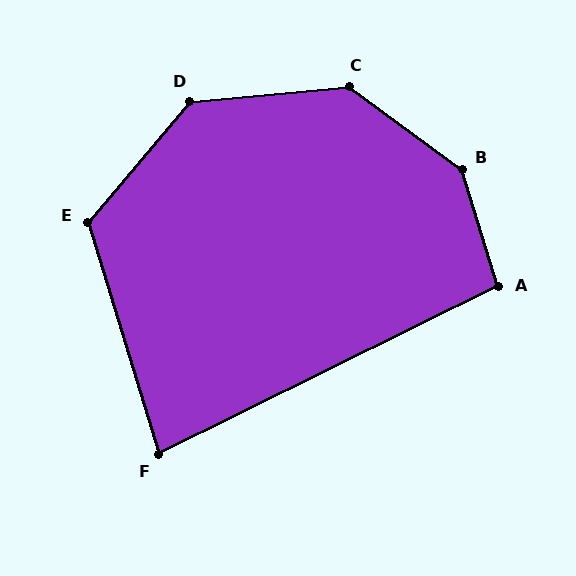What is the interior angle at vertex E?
Approximately 123 degrees (obtuse).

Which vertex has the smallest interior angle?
F, at approximately 81 degrees.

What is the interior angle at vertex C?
Approximately 138 degrees (obtuse).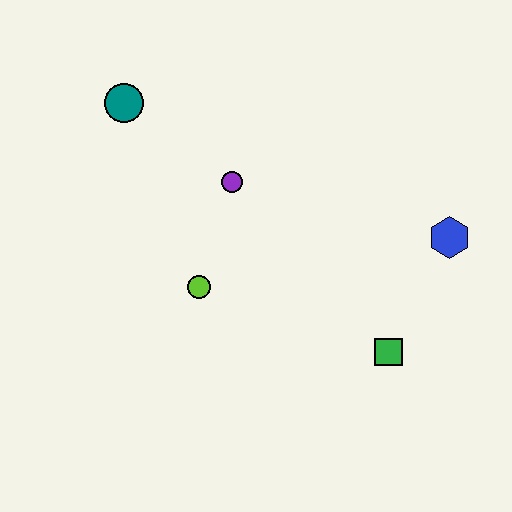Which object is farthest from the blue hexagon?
The teal circle is farthest from the blue hexagon.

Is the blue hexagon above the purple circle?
No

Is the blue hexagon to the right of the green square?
Yes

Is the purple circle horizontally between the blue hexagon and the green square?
No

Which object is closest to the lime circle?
The purple circle is closest to the lime circle.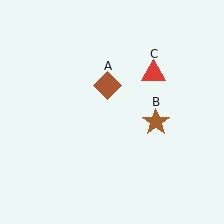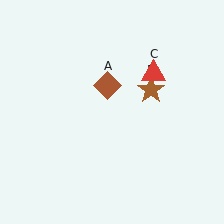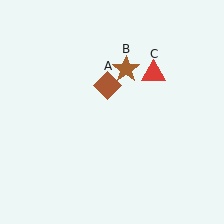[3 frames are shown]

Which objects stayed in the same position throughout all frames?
Brown diamond (object A) and red triangle (object C) remained stationary.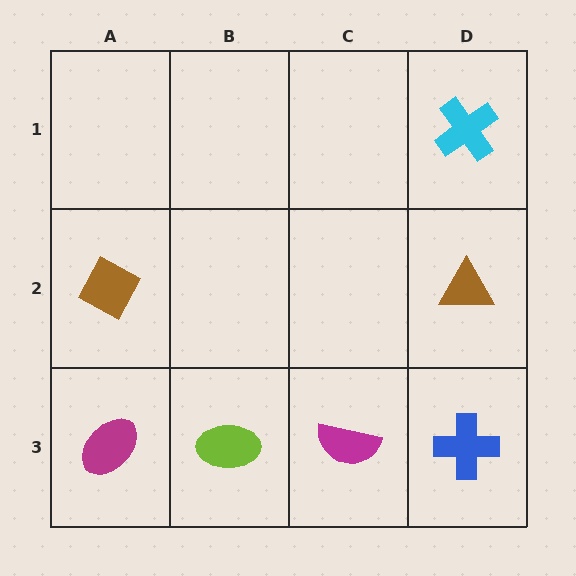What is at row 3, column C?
A magenta semicircle.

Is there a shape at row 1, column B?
No, that cell is empty.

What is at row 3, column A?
A magenta ellipse.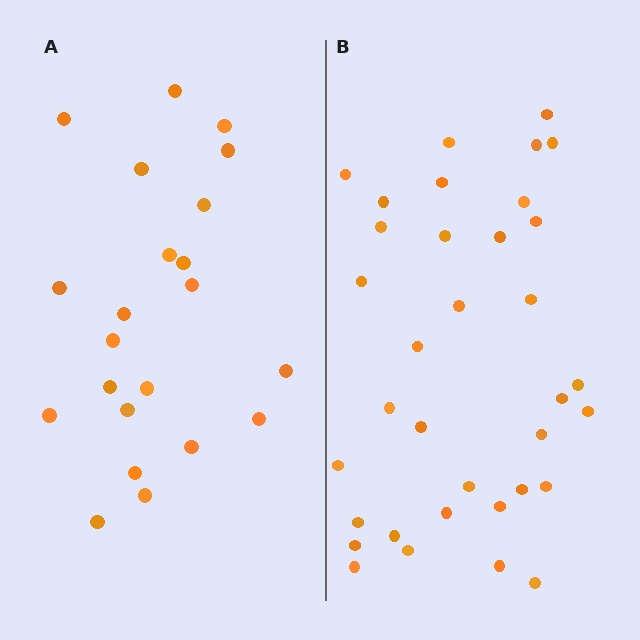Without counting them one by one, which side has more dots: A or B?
Region B (the right region) has more dots.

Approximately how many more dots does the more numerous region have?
Region B has approximately 15 more dots than region A.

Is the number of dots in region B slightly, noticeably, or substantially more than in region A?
Region B has substantially more. The ratio is roughly 1.6 to 1.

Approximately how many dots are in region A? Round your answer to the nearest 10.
About 20 dots. (The exact count is 22, which rounds to 20.)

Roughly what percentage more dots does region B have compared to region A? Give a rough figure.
About 60% more.